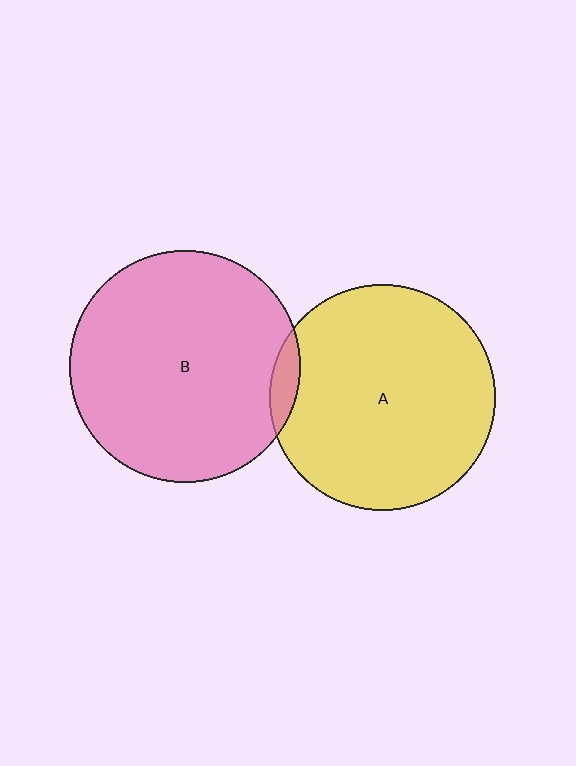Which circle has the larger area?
Circle B (pink).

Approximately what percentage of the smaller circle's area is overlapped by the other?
Approximately 5%.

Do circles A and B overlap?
Yes.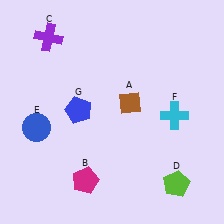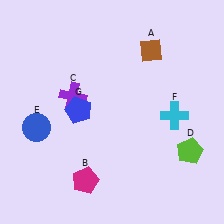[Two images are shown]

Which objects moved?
The objects that moved are: the brown diamond (A), the purple cross (C), the lime pentagon (D).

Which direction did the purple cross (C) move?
The purple cross (C) moved down.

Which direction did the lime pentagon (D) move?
The lime pentagon (D) moved up.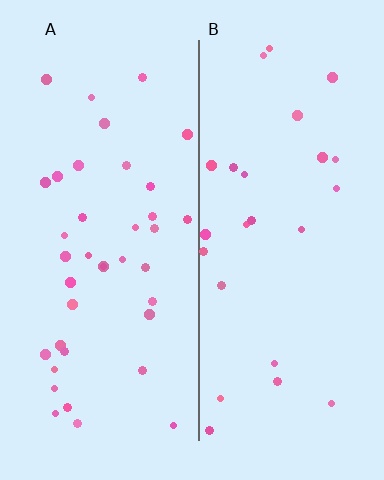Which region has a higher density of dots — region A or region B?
A (the left).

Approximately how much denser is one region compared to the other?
Approximately 1.6× — region A over region B.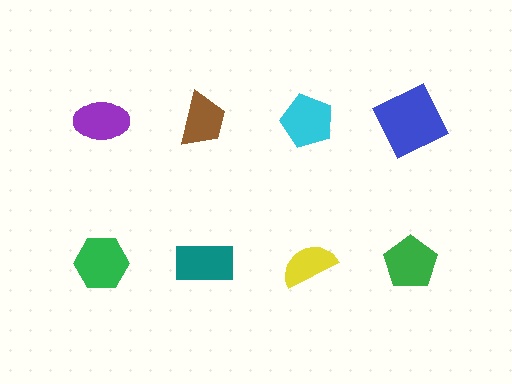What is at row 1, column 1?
A purple ellipse.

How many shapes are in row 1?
4 shapes.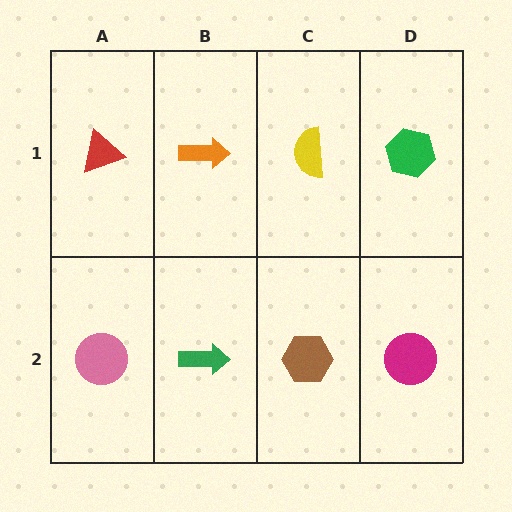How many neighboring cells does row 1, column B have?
3.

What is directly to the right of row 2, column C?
A magenta circle.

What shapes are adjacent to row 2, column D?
A green hexagon (row 1, column D), a brown hexagon (row 2, column C).